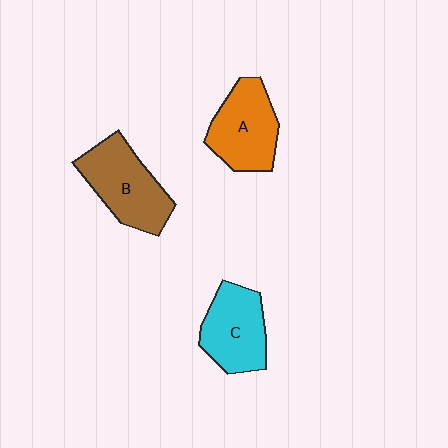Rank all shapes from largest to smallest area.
From largest to smallest: B (brown), A (orange), C (cyan).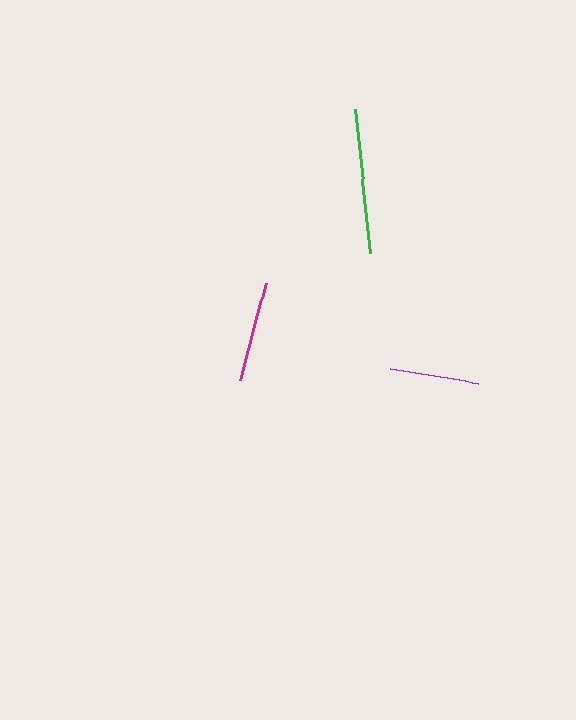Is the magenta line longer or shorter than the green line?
The green line is longer than the magenta line.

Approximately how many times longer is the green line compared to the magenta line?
The green line is approximately 1.5 times the length of the magenta line.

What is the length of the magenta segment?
The magenta segment is approximately 100 pixels long.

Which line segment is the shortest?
The purple line is the shortest at approximately 89 pixels.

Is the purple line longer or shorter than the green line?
The green line is longer than the purple line.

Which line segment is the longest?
The green line is the longest at approximately 145 pixels.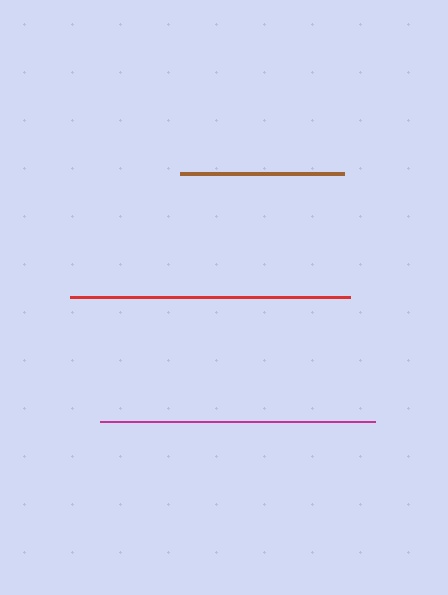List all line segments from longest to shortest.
From longest to shortest: red, magenta, brown.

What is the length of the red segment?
The red segment is approximately 281 pixels long.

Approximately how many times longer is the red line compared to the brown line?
The red line is approximately 1.7 times the length of the brown line.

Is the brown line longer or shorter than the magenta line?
The magenta line is longer than the brown line.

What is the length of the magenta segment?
The magenta segment is approximately 275 pixels long.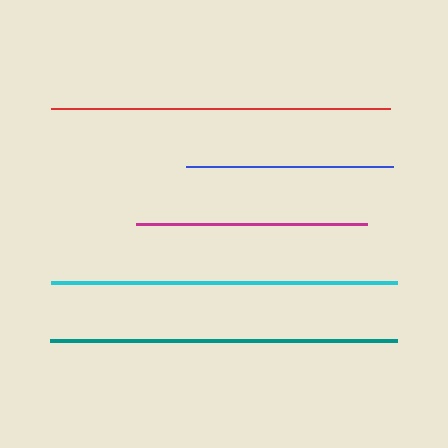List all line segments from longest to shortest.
From longest to shortest: teal, cyan, red, magenta, blue.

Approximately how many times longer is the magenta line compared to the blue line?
The magenta line is approximately 1.1 times the length of the blue line.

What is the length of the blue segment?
The blue segment is approximately 207 pixels long.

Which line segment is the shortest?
The blue line is the shortest at approximately 207 pixels.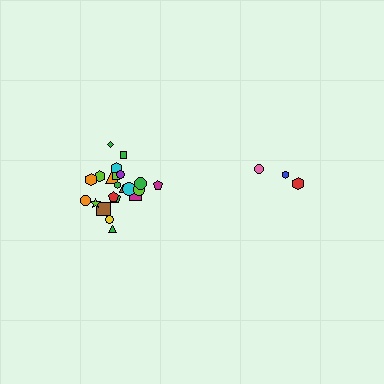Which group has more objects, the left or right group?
The left group.